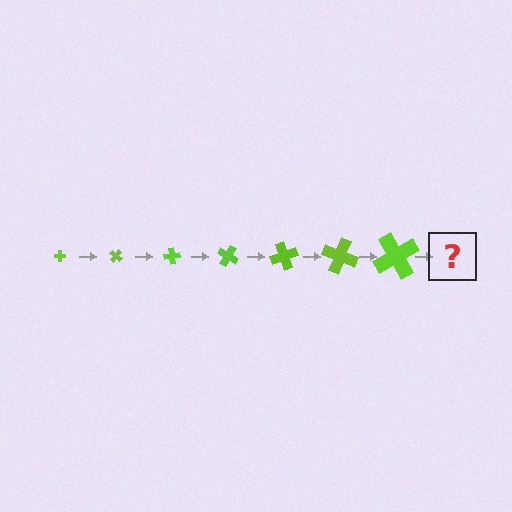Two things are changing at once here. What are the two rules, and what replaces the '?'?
The two rules are that the cross grows larger each step and it rotates 40 degrees each step. The '?' should be a cross, larger than the previous one and rotated 280 degrees from the start.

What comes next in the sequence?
The next element should be a cross, larger than the previous one and rotated 280 degrees from the start.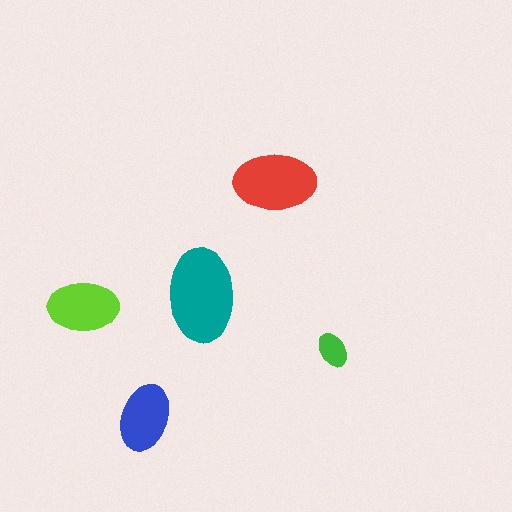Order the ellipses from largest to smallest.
the teal one, the red one, the lime one, the blue one, the green one.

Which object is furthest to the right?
The green ellipse is rightmost.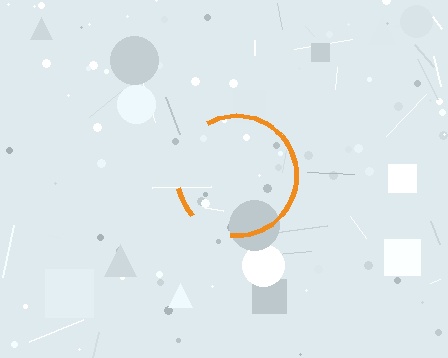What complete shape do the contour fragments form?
The contour fragments form a circle.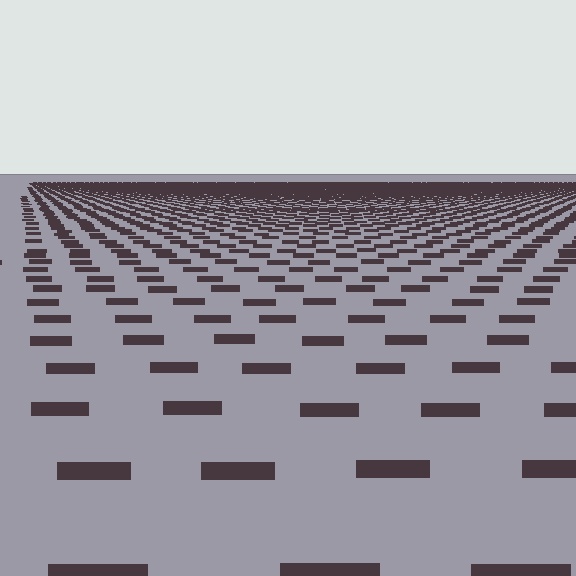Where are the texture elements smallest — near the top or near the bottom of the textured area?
Near the top.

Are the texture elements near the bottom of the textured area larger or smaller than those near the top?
Larger. Near the bottom, elements are closer to the viewer and appear at a bigger on-screen size.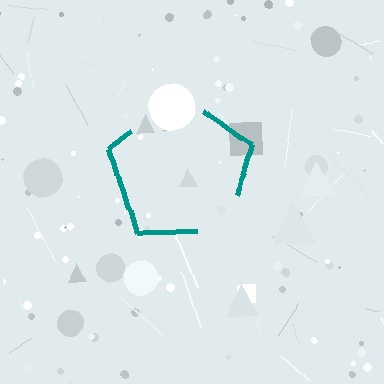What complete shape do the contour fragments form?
The contour fragments form a pentagon.